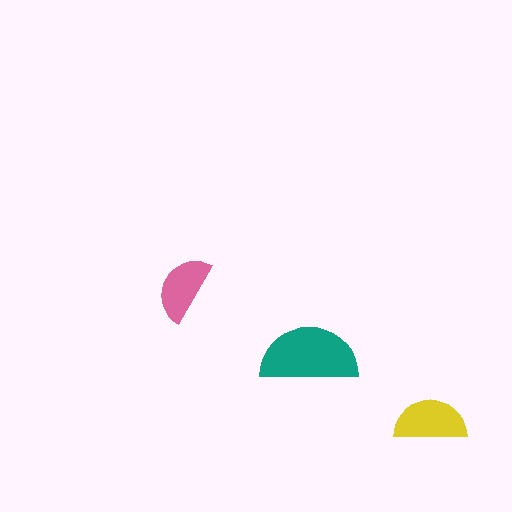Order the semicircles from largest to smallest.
the teal one, the yellow one, the pink one.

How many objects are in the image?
There are 3 objects in the image.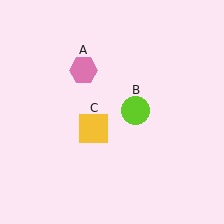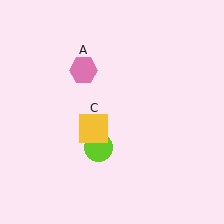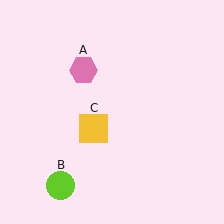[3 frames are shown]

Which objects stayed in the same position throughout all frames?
Pink hexagon (object A) and yellow square (object C) remained stationary.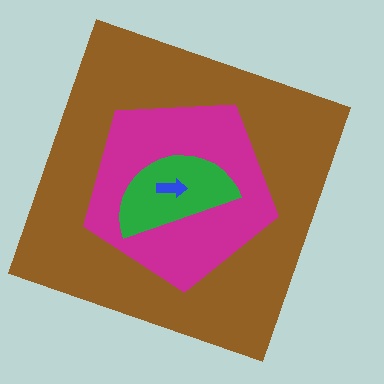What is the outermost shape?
The brown square.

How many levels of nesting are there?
4.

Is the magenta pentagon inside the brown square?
Yes.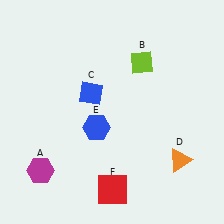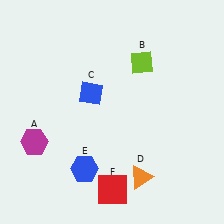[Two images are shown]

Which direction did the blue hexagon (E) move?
The blue hexagon (E) moved down.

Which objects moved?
The objects that moved are: the magenta hexagon (A), the orange triangle (D), the blue hexagon (E).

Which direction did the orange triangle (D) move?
The orange triangle (D) moved left.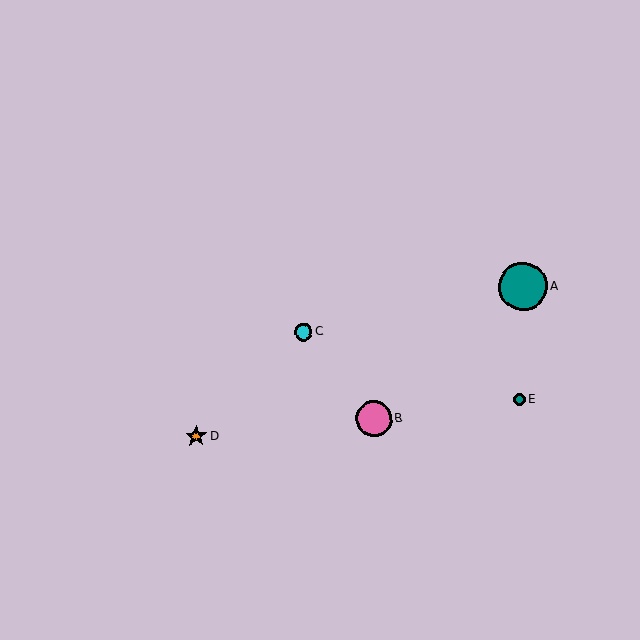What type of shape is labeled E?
Shape E is a teal circle.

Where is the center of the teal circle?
The center of the teal circle is at (523, 286).